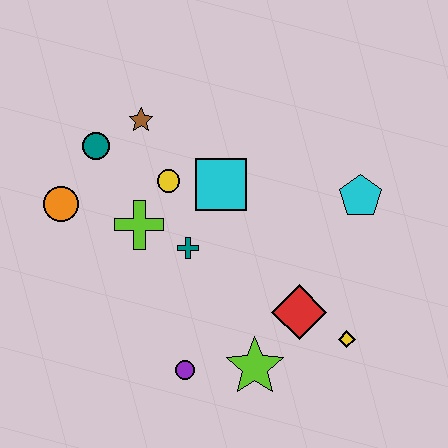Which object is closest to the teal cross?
The lime cross is closest to the teal cross.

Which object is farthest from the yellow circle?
The yellow diamond is farthest from the yellow circle.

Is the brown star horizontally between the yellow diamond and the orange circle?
Yes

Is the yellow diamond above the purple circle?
Yes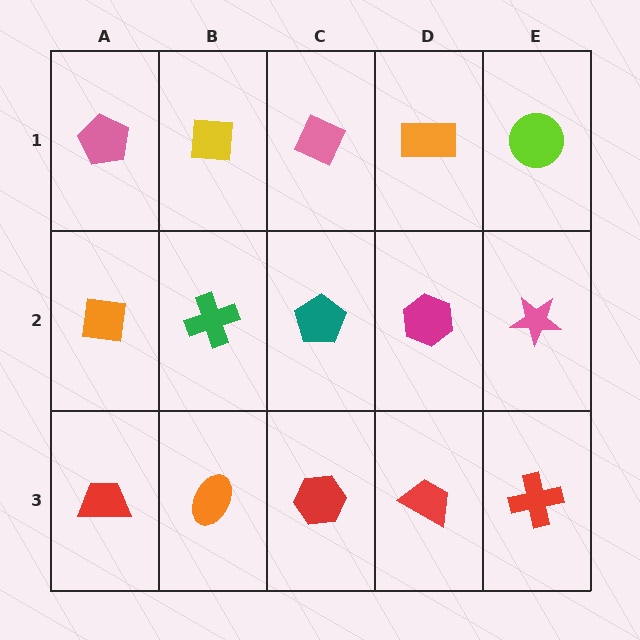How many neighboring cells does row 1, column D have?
3.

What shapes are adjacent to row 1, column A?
An orange square (row 2, column A), a yellow square (row 1, column B).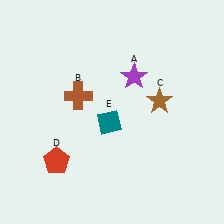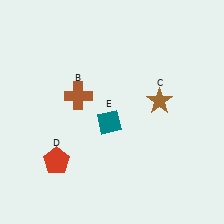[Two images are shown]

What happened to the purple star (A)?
The purple star (A) was removed in Image 2. It was in the top-right area of Image 1.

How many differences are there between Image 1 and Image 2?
There is 1 difference between the two images.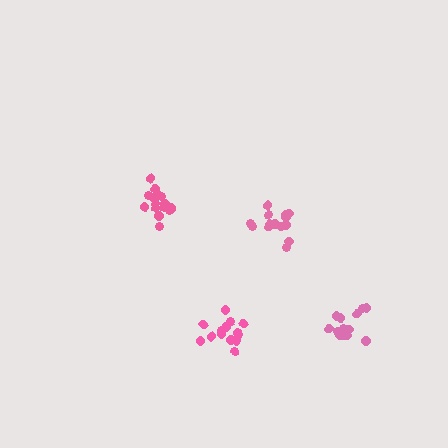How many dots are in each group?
Group 1: 14 dots, Group 2: 18 dots, Group 3: 14 dots, Group 4: 14 dots (60 total).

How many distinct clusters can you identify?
There are 4 distinct clusters.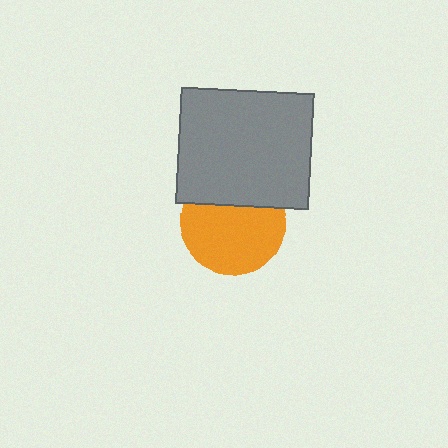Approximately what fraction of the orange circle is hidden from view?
Roughly 30% of the orange circle is hidden behind the gray rectangle.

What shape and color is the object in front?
The object in front is a gray rectangle.